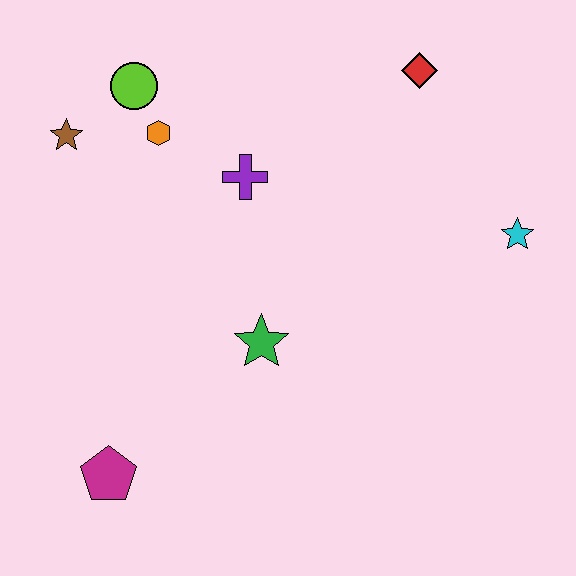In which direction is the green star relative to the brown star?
The green star is below the brown star.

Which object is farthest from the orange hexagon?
The cyan star is farthest from the orange hexagon.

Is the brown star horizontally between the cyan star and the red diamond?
No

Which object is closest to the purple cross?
The orange hexagon is closest to the purple cross.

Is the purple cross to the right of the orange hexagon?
Yes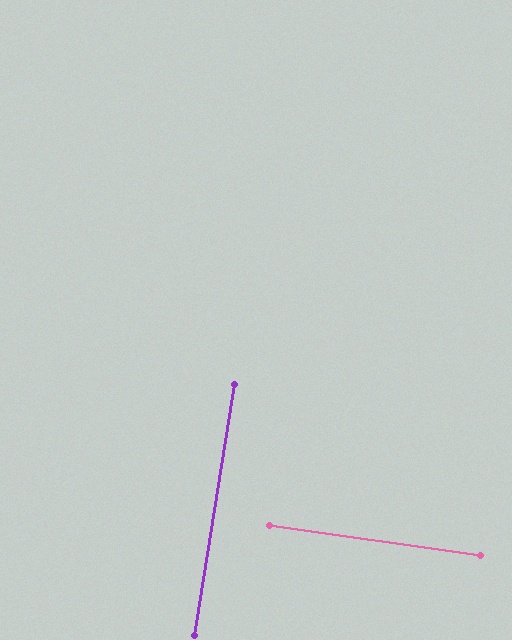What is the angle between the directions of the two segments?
Approximately 89 degrees.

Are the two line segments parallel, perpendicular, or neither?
Perpendicular — they meet at approximately 89°.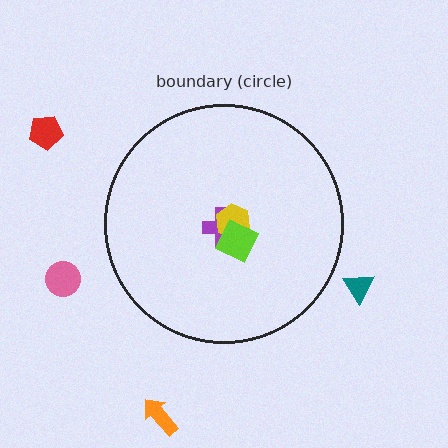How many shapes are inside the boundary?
3 inside, 4 outside.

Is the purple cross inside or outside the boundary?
Inside.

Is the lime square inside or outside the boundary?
Inside.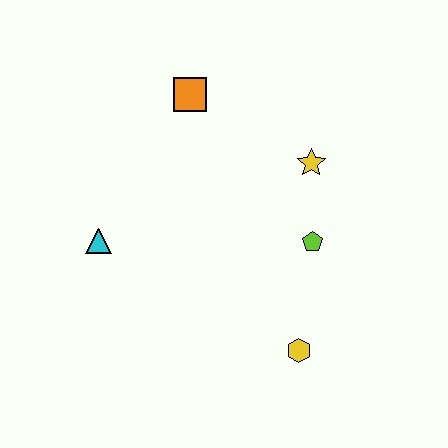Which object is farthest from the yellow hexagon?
The orange square is farthest from the yellow hexagon.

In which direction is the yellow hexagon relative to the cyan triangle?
The yellow hexagon is to the right of the cyan triangle.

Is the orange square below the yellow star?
No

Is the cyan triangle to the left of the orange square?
Yes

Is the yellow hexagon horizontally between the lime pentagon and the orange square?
Yes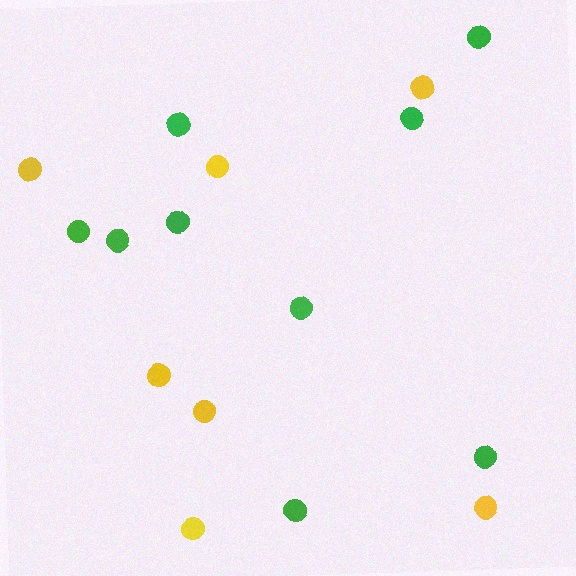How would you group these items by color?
There are 2 groups: one group of green circles (9) and one group of yellow circles (7).